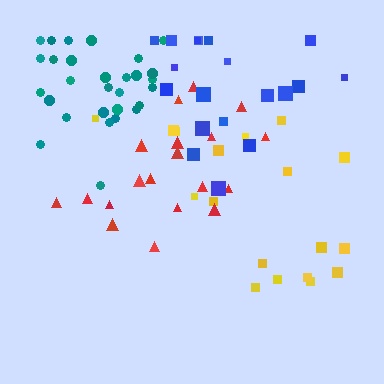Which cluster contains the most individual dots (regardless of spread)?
Teal (29).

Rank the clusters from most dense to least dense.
teal, blue, red, yellow.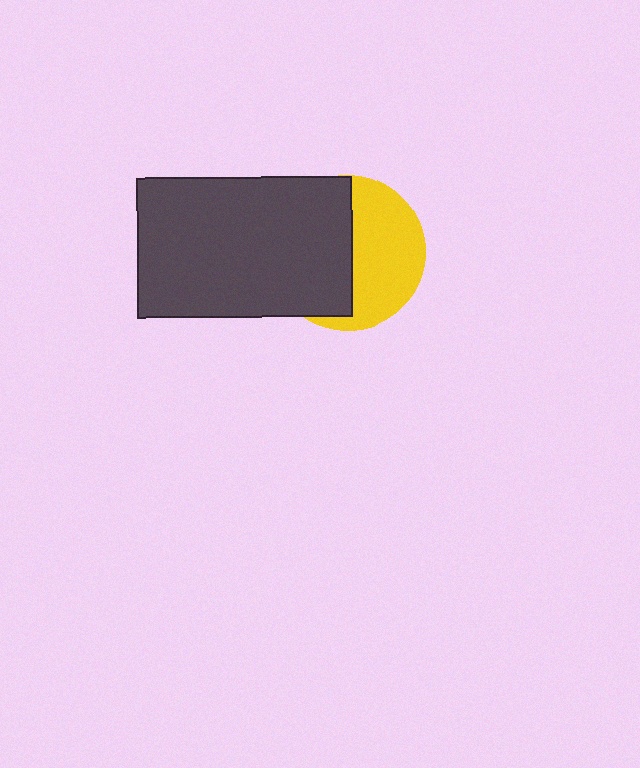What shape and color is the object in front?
The object in front is a dark gray rectangle.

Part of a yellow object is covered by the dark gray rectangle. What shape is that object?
It is a circle.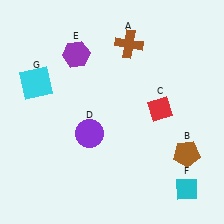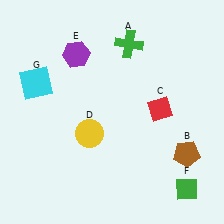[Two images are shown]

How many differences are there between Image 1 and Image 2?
There are 3 differences between the two images.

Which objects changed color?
A changed from brown to green. D changed from purple to yellow. F changed from cyan to green.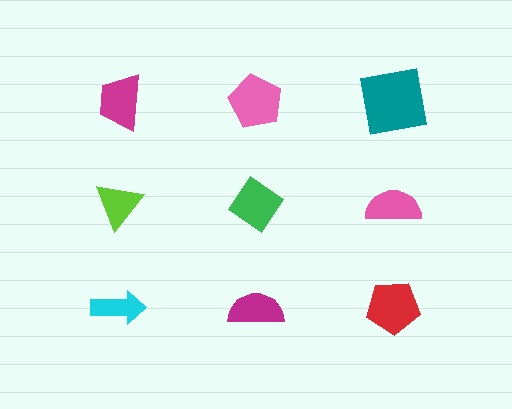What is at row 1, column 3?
A teal square.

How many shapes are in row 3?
3 shapes.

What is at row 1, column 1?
A magenta trapezoid.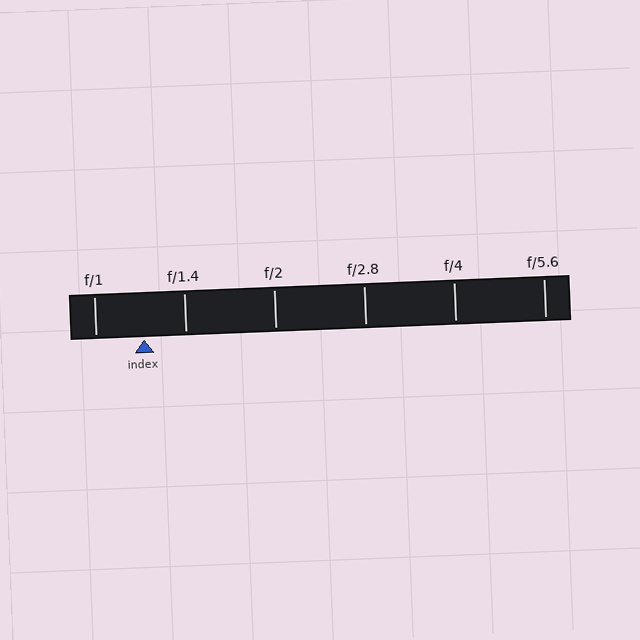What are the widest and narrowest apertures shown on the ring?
The widest aperture shown is f/1 and the narrowest is f/5.6.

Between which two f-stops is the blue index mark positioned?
The index mark is between f/1 and f/1.4.